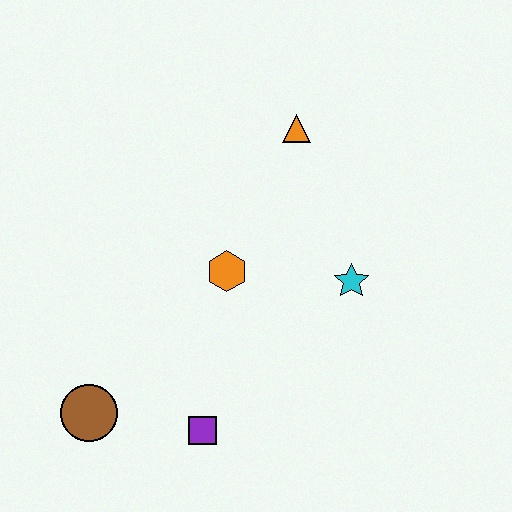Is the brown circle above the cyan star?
No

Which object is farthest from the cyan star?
The brown circle is farthest from the cyan star.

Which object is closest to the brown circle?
The purple square is closest to the brown circle.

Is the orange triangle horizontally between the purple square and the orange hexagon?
No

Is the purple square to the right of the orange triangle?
No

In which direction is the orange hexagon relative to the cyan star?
The orange hexagon is to the left of the cyan star.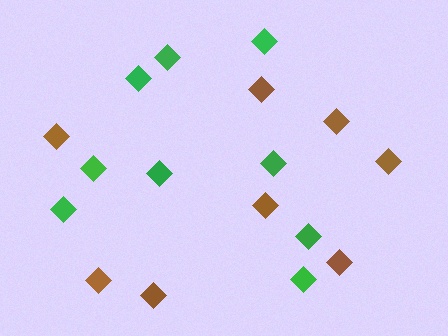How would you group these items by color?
There are 2 groups: one group of brown diamonds (8) and one group of green diamonds (9).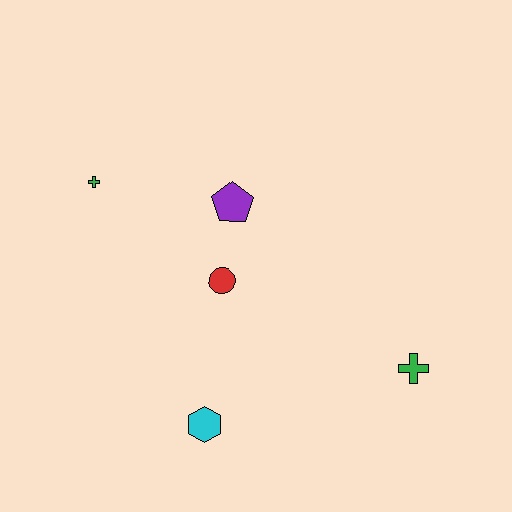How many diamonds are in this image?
There are no diamonds.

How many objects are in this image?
There are 5 objects.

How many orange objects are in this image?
There are no orange objects.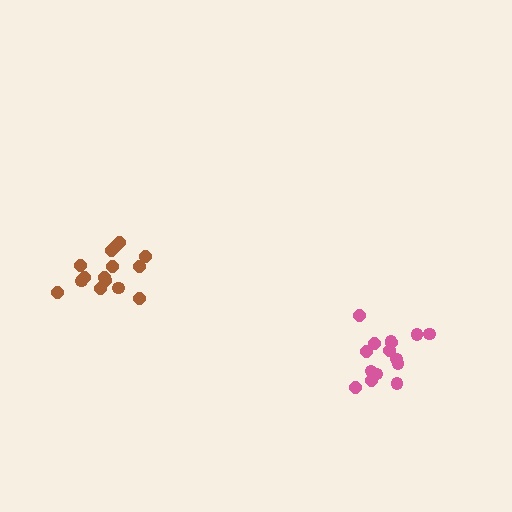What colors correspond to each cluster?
The clusters are colored: brown, pink.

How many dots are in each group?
Group 1: 15 dots, Group 2: 15 dots (30 total).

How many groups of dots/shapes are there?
There are 2 groups.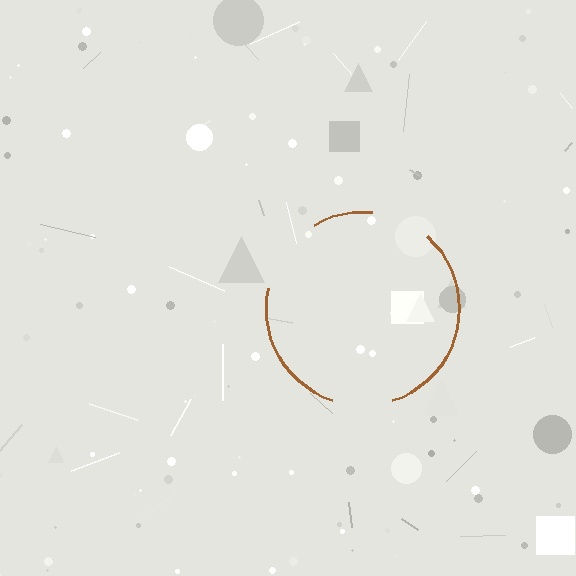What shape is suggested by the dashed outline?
The dashed outline suggests a circle.